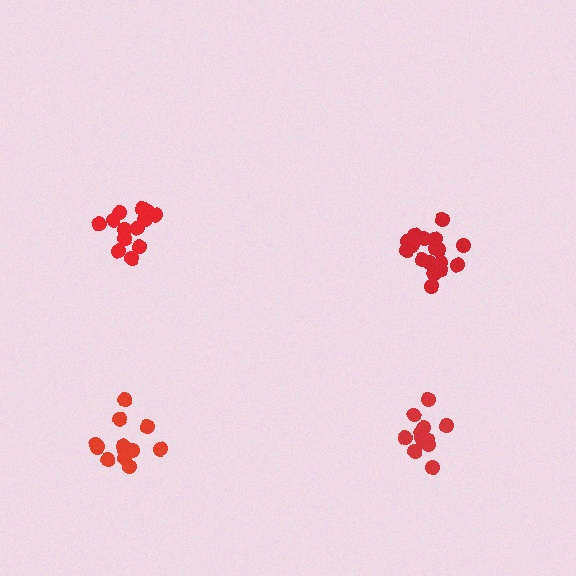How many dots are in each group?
Group 1: 13 dots, Group 2: 18 dots, Group 3: 13 dots, Group 4: 13 dots (57 total).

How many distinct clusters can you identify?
There are 4 distinct clusters.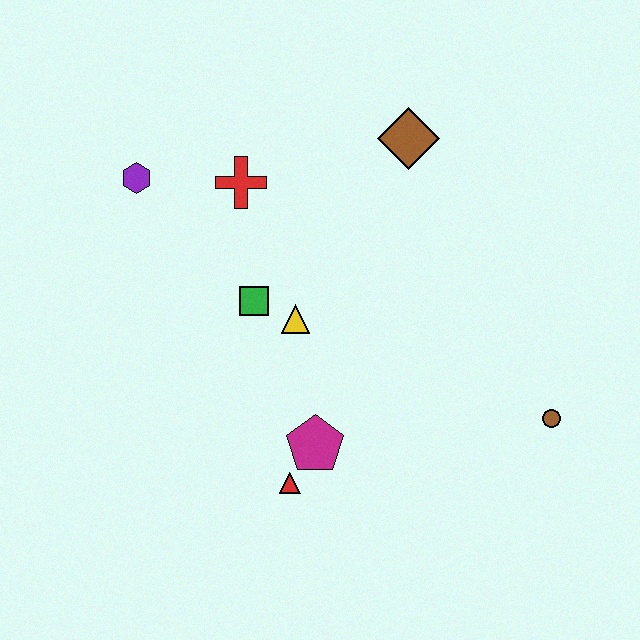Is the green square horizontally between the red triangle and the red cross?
Yes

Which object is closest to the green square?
The yellow triangle is closest to the green square.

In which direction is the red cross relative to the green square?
The red cross is above the green square.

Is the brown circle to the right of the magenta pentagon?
Yes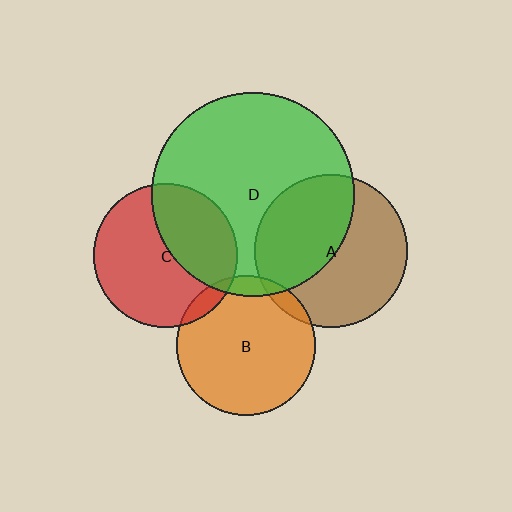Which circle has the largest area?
Circle D (green).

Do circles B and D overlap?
Yes.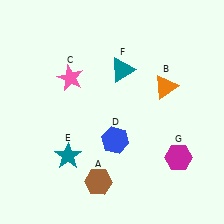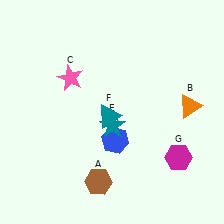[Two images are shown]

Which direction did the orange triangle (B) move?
The orange triangle (B) moved right.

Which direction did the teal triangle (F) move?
The teal triangle (F) moved down.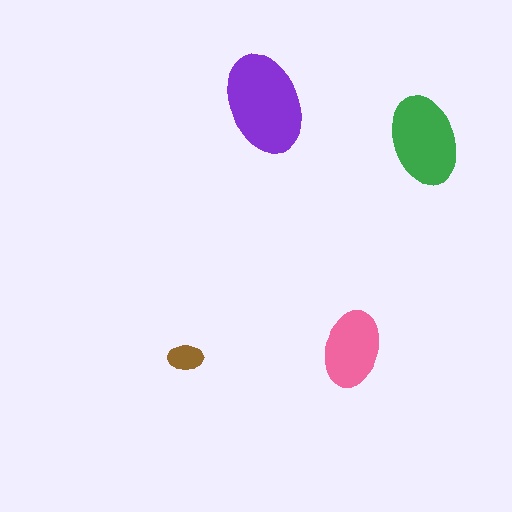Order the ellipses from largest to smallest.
the purple one, the green one, the pink one, the brown one.